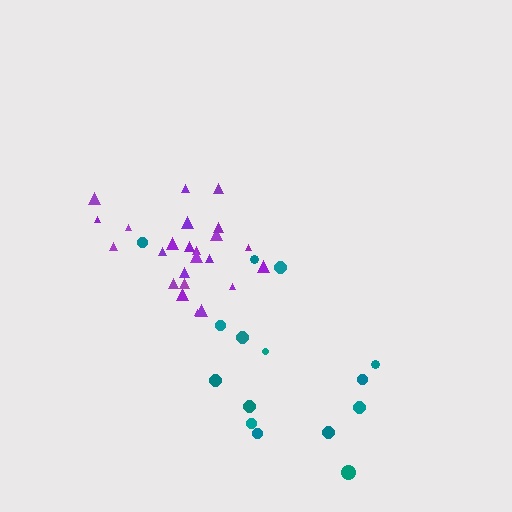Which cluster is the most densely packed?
Purple.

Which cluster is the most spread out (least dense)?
Teal.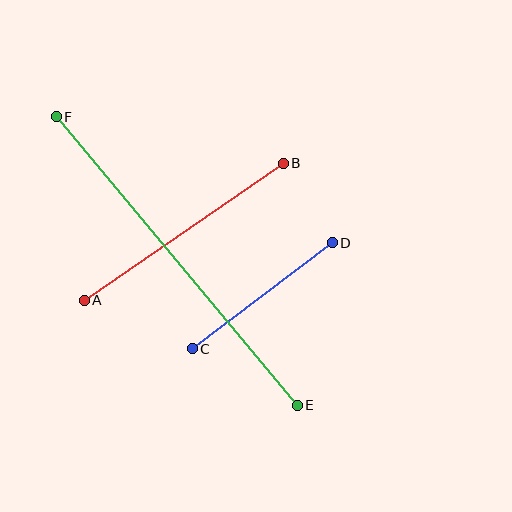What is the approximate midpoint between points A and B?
The midpoint is at approximately (184, 232) pixels.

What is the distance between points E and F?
The distance is approximately 376 pixels.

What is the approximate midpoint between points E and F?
The midpoint is at approximately (177, 261) pixels.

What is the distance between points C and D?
The distance is approximately 176 pixels.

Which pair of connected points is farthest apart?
Points E and F are farthest apart.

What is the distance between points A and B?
The distance is approximately 242 pixels.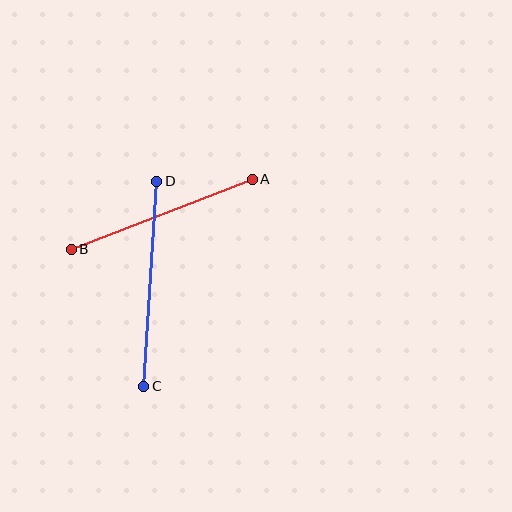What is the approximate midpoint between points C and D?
The midpoint is at approximately (150, 284) pixels.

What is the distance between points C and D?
The distance is approximately 205 pixels.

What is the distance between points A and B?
The distance is approximately 194 pixels.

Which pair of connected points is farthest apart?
Points C and D are farthest apart.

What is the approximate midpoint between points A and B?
The midpoint is at approximately (162, 214) pixels.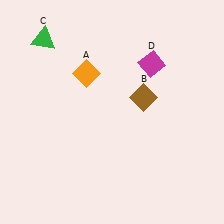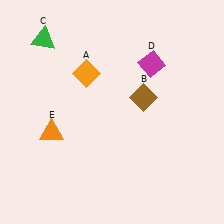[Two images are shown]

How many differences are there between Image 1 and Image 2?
There is 1 difference between the two images.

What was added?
An orange triangle (E) was added in Image 2.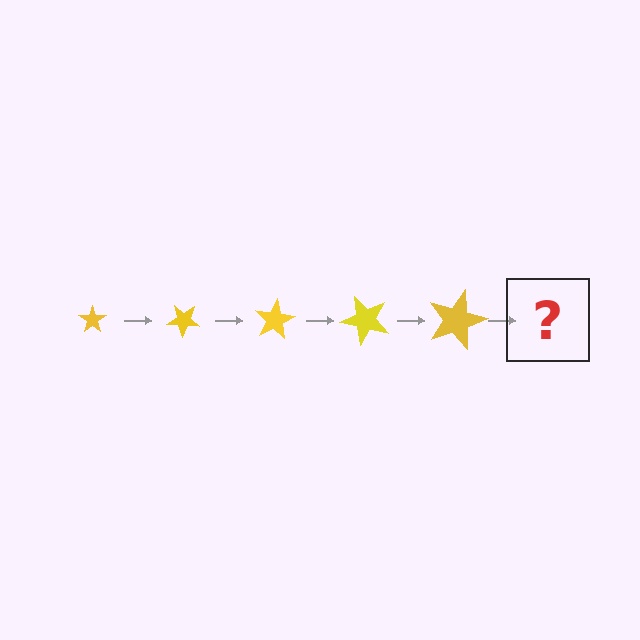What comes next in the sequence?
The next element should be a star, larger than the previous one and rotated 200 degrees from the start.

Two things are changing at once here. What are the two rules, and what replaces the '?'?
The two rules are that the star grows larger each step and it rotates 40 degrees each step. The '?' should be a star, larger than the previous one and rotated 200 degrees from the start.